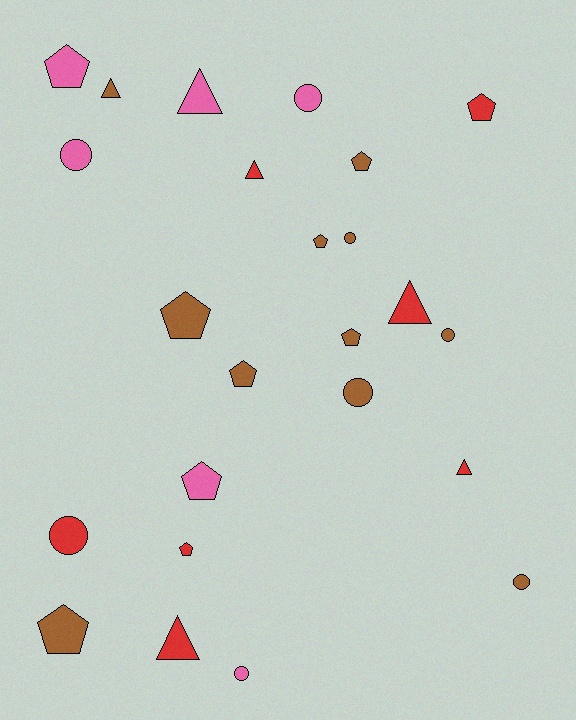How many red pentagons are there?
There are 2 red pentagons.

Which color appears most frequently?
Brown, with 11 objects.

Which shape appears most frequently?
Pentagon, with 10 objects.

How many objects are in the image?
There are 24 objects.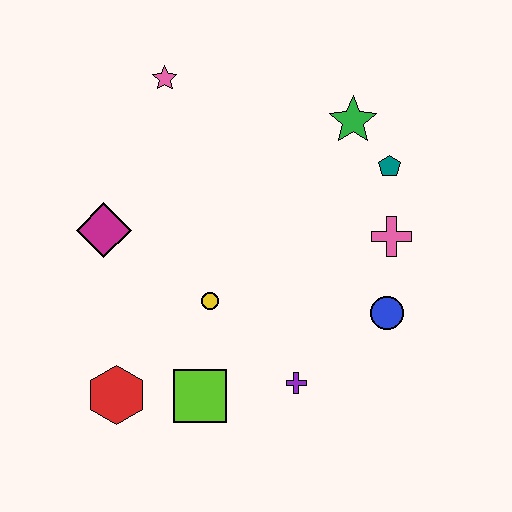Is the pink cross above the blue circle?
Yes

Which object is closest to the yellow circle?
The lime square is closest to the yellow circle.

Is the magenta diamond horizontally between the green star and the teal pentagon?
No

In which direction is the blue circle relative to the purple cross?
The blue circle is to the right of the purple cross.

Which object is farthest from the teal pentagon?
The red hexagon is farthest from the teal pentagon.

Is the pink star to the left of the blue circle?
Yes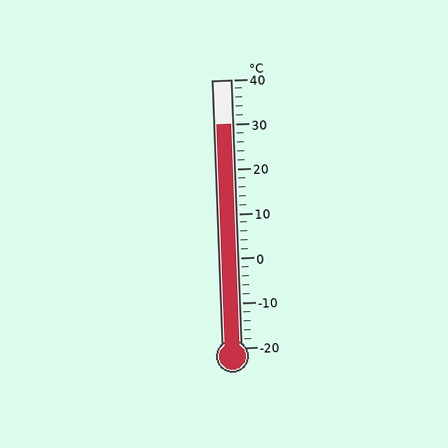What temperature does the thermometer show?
The thermometer shows approximately 30°C.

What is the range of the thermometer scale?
The thermometer scale ranges from -20°C to 40°C.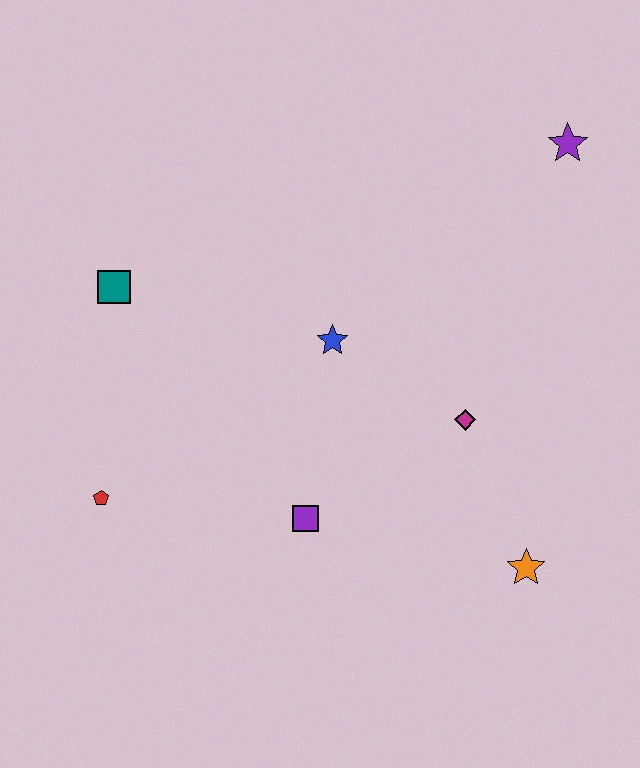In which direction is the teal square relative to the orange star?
The teal square is to the left of the orange star.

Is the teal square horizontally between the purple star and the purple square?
No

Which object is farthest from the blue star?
The purple star is farthest from the blue star.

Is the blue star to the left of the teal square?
No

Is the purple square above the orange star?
Yes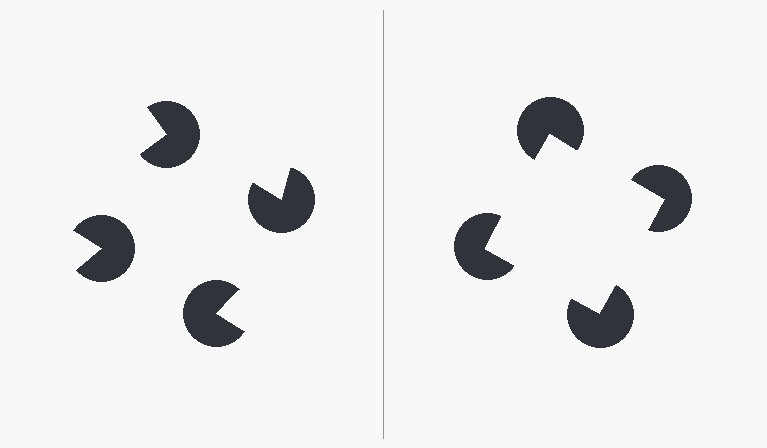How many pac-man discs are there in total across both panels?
8 — 4 on each side.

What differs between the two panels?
The pac-man discs are positioned identically on both sides; only the wedge orientations differ. On the right they align to a square; on the left they are misaligned.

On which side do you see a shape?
An illusory square appears on the right side. On the left side the wedge cuts are rotated, so no coherent shape forms.